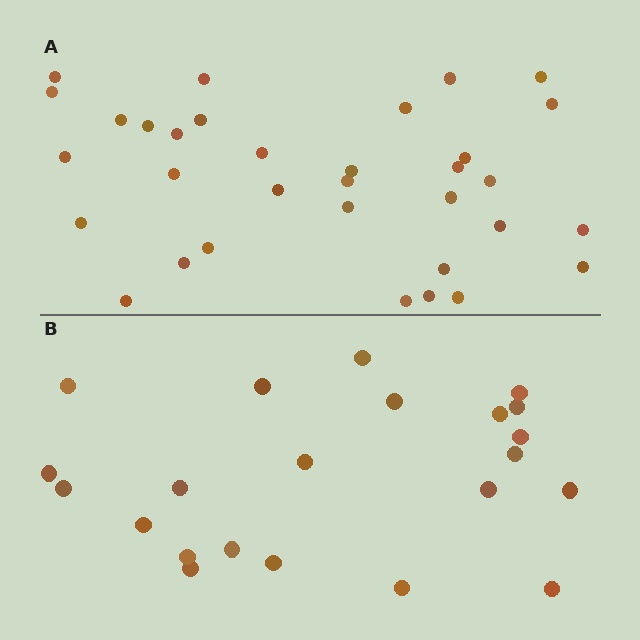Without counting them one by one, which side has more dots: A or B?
Region A (the top region) has more dots.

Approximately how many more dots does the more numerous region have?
Region A has roughly 12 or so more dots than region B.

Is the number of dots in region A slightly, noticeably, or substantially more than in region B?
Region A has substantially more. The ratio is roughly 1.5 to 1.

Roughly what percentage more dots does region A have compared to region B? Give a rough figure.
About 50% more.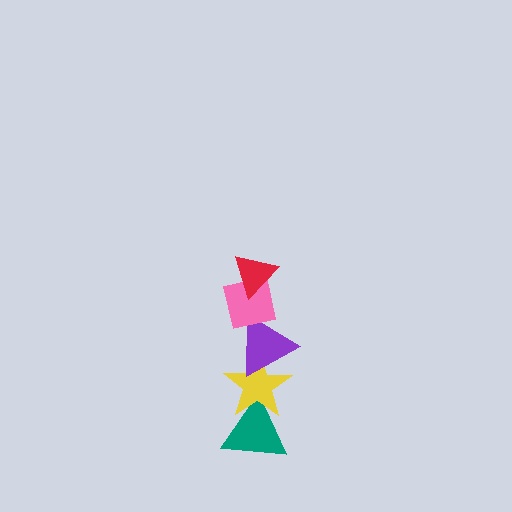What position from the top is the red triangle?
The red triangle is 1st from the top.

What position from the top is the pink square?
The pink square is 2nd from the top.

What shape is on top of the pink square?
The red triangle is on top of the pink square.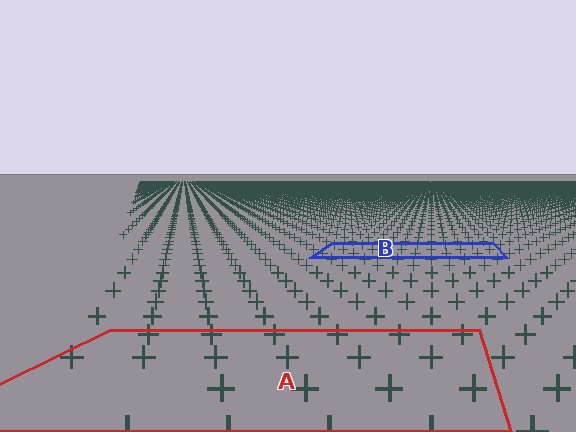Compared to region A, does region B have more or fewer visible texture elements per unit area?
Region B has more texture elements per unit area — they are packed more densely because it is farther away.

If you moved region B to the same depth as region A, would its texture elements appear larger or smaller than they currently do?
They would appear larger. At a closer depth, the same texture elements are projected at a bigger on-screen size.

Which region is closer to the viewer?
Region A is closer. The texture elements there are larger and more spread out.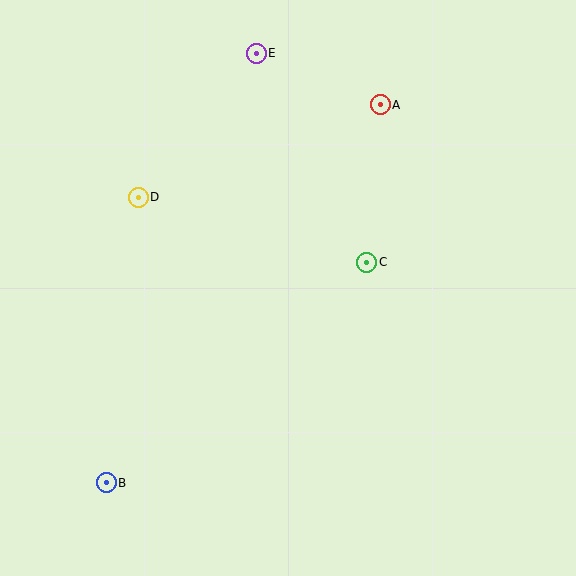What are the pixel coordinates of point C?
Point C is at (367, 262).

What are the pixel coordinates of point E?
Point E is at (256, 53).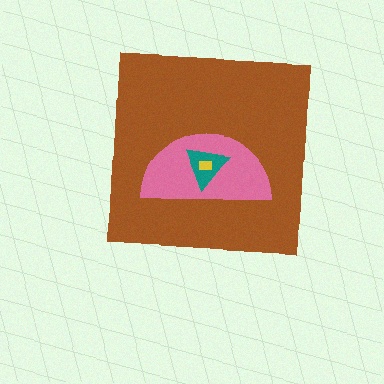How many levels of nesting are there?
4.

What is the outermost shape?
The brown square.